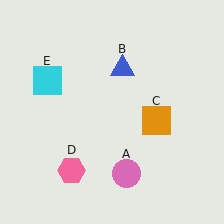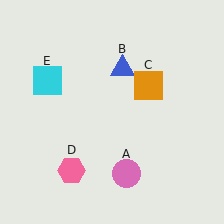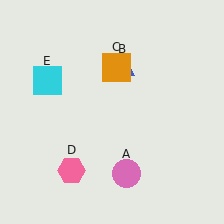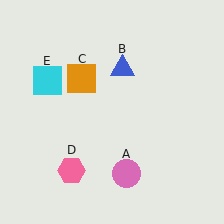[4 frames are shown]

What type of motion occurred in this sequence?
The orange square (object C) rotated counterclockwise around the center of the scene.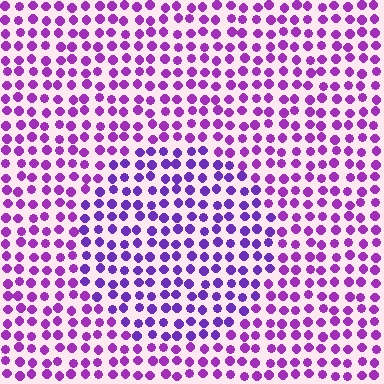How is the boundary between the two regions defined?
The boundary is defined purely by a slight shift in hue (about 23 degrees). Spacing, size, and orientation are identical on both sides.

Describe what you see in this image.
The image is filled with small purple elements in a uniform arrangement. A circle-shaped region is visible where the elements are tinted to a slightly different hue, forming a subtle color boundary.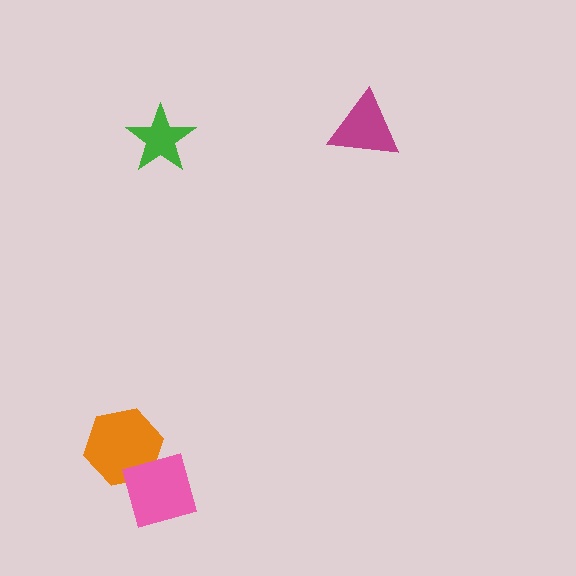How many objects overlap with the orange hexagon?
1 object overlaps with the orange hexagon.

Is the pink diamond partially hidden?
No, no other shape covers it.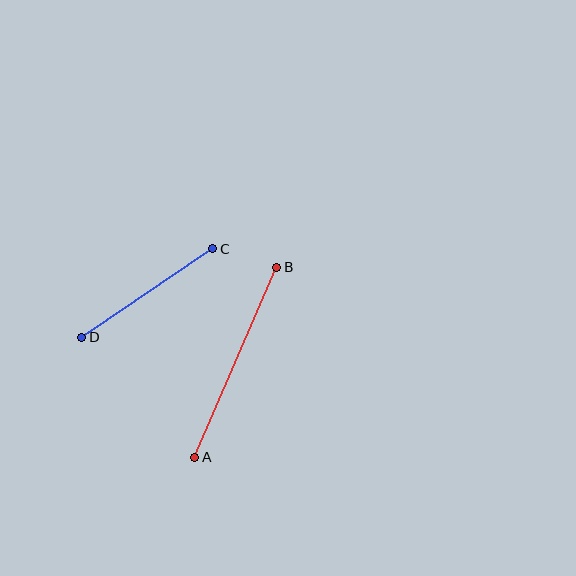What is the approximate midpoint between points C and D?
The midpoint is at approximately (147, 293) pixels.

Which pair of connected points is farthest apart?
Points A and B are farthest apart.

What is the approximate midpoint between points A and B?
The midpoint is at approximately (236, 362) pixels.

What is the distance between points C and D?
The distance is approximately 158 pixels.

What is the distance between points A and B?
The distance is approximately 207 pixels.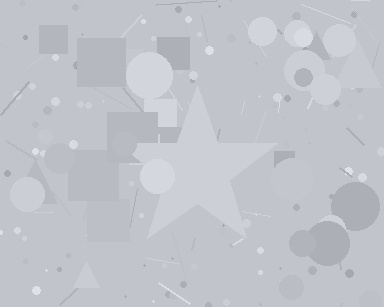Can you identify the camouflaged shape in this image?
The camouflaged shape is a star.